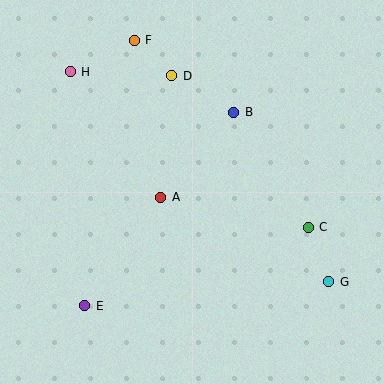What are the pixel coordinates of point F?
Point F is at (134, 40).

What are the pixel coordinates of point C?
Point C is at (308, 227).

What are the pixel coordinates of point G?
Point G is at (329, 282).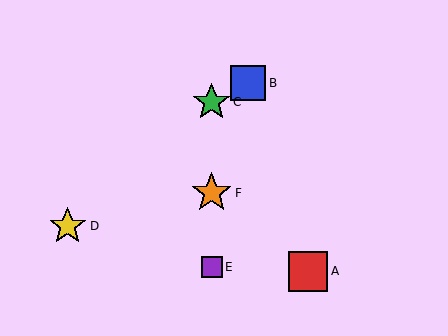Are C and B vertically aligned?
No, C is at x≈212 and B is at x≈248.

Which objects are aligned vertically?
Objects C, E, F are aligned vertically.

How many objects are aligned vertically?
3 objects (C, E, F) are aligned vertically.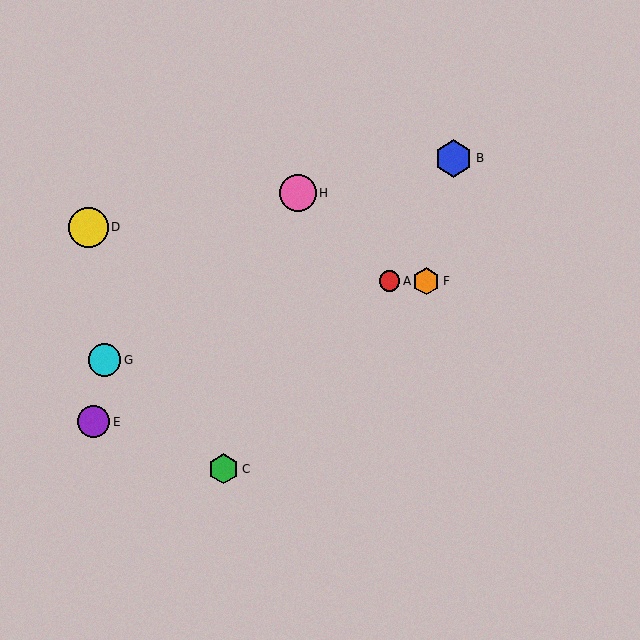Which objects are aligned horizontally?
Objects A, F are aligned horizontally.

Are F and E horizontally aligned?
No, F is at y≈281 and E is at y≈422.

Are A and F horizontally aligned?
Yes, both are at y≈281.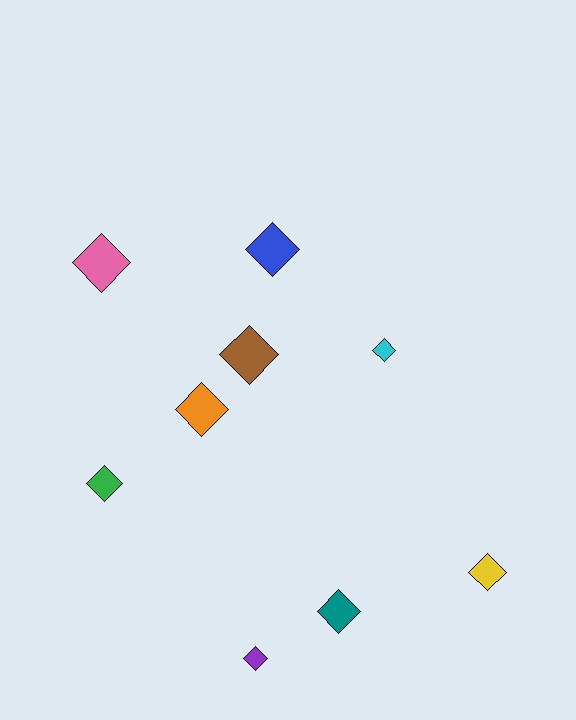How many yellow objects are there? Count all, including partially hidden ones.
There is 1 yellow object.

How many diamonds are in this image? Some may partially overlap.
There are 9 diamonds.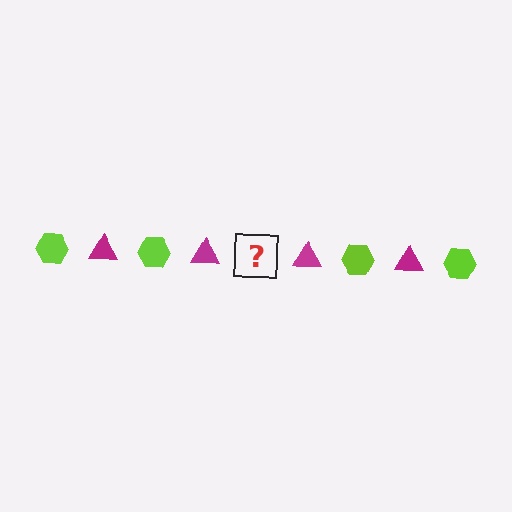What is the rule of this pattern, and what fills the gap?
The rule is that the pattern alternates between lime hexagon and magenta triangle. The gap should be filled with a lime hexagon.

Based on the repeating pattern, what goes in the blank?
The blank should be a lime hexagon.